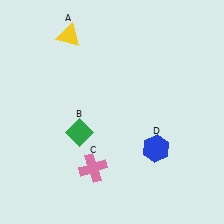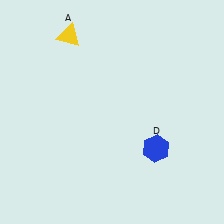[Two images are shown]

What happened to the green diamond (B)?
The green diamond (B) was removed in Image 2. It was in the bottom-left area of Image 1.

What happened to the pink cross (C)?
The pink cross (C) was removed in Image 2. It was in the bottom-left area of Image 1.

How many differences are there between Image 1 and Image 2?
There are 2 differences between the two images.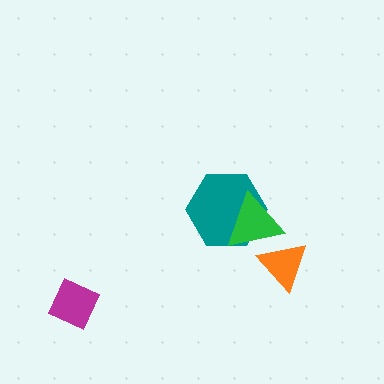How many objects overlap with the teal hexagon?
1 object overlaps with the teal hexagon.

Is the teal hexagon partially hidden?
Yes, it is partially covered by another shape.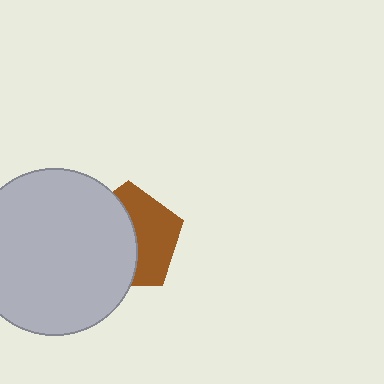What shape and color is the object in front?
The object in front is a light gray circle.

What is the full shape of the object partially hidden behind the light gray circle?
The partially hidden object is a brown pentagon.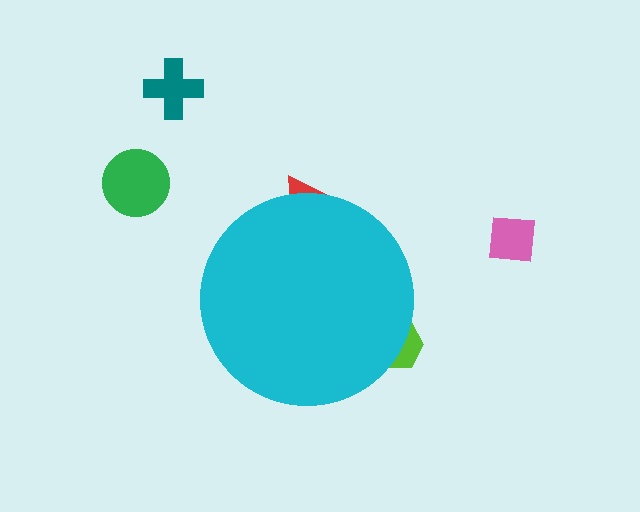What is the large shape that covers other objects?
A cyan circle.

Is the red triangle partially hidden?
Yes, the red triangle is partially hidden behind the cyan circle.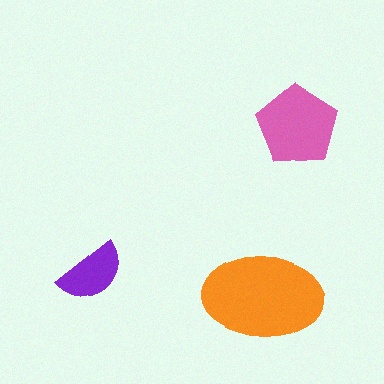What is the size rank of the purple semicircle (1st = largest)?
3rd.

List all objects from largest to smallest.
The orange ellipse, the pink pentagon, the purple semicircle.